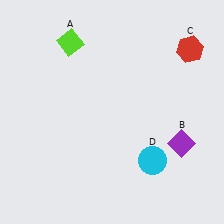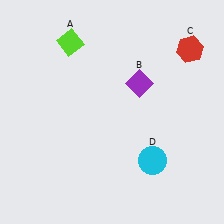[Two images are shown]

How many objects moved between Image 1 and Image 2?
1 object moved between the two images.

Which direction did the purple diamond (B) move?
The purple diamond (B) moved up.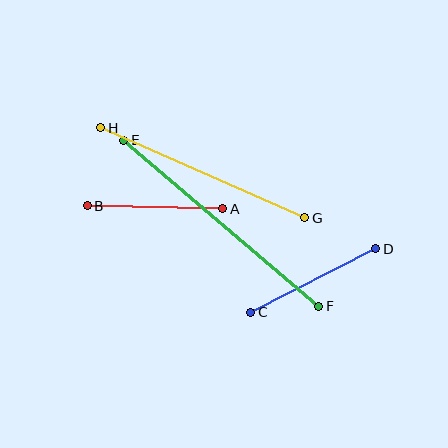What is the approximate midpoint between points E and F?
The midpoint is at approximately (221, 223) pixels.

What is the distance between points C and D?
The distance is approximately 140 pixels.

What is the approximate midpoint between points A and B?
The midpoint is at approximately (155, 207) pixels.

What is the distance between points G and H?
The distance is approximately 223 pixels.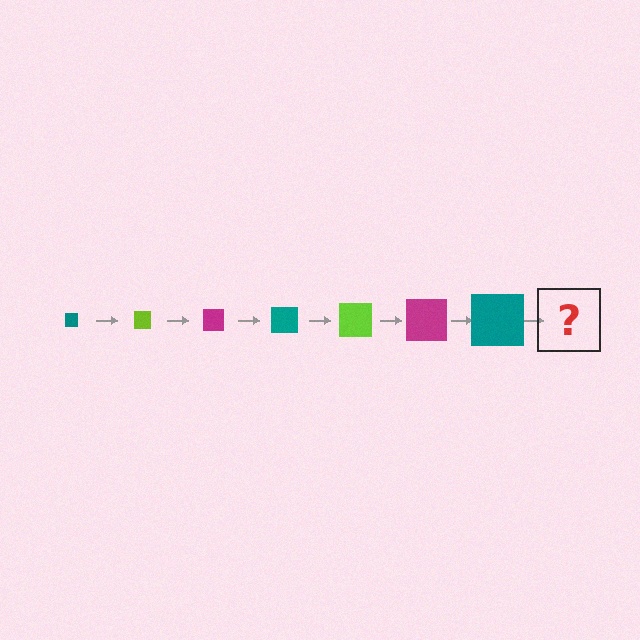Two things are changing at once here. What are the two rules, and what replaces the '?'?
The two rules are that the square grows larger each step and the color cycles through teal, lime, and magenta. The '?' should be a lime square, larger than the previous one.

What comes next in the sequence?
The next element should be a lime square, larger than the previous one.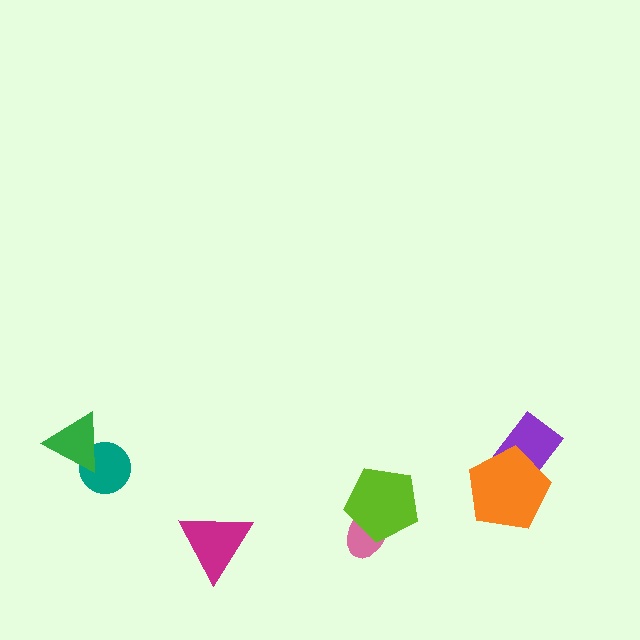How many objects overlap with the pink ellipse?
1 object overlaps with the pink ellipse.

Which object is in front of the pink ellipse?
The lime pentagon is in front of the pink ellipse.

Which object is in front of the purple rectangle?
The orange pentagon is in front of the purple rectangle.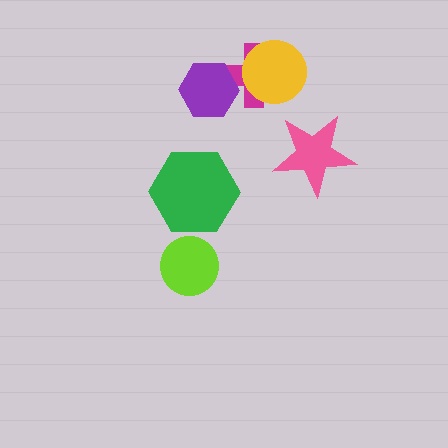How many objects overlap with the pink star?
0 objects overlap with the pink star.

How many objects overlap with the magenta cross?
2 objects overlap with the magenta cross.